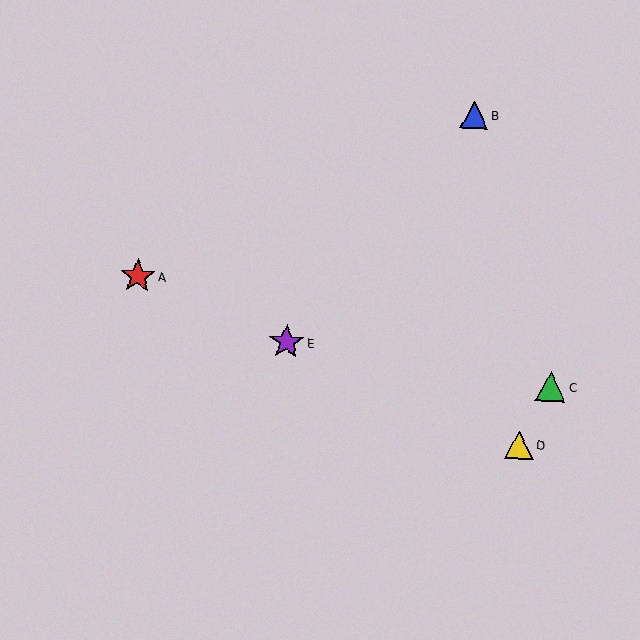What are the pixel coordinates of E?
Object E is at (287, 342).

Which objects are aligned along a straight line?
Objects A, D, E are aligned along a straight line.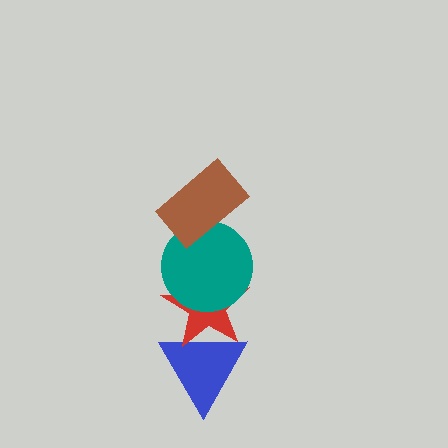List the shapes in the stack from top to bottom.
From top to bottom: the brown rectangle, the teal circle, the red star, the blue triangle.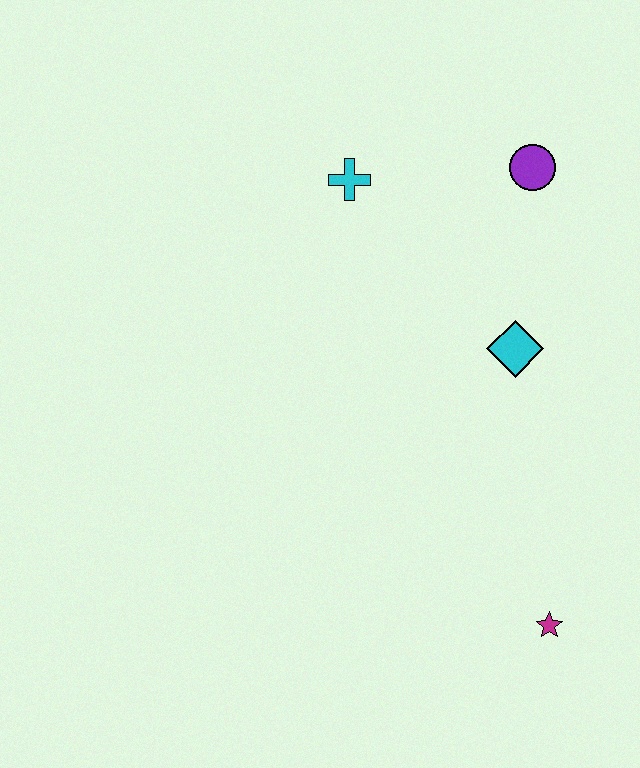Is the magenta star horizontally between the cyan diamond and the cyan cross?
No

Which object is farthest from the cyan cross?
The magenta star is farthest from the cyan cross.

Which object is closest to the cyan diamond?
The purple circle is closest to the cyan diamond.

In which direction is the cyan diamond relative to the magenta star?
The cyan diamond is above the magenta star.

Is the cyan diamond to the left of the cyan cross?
No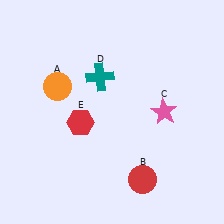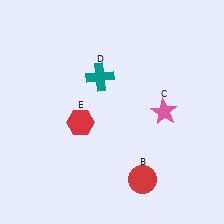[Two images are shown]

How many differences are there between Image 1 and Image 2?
There is 1 difference between the two images.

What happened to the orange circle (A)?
The orange circle (A) was removed in Image 2. It was in the top-left area of Image 1.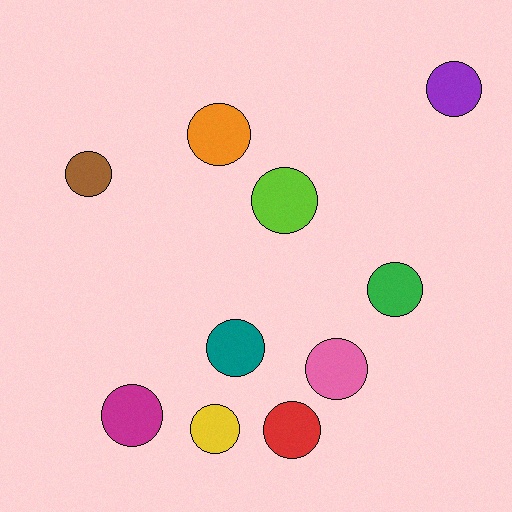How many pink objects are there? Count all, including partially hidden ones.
There is 1 pink object.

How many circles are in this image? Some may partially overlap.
There are 10 circles.